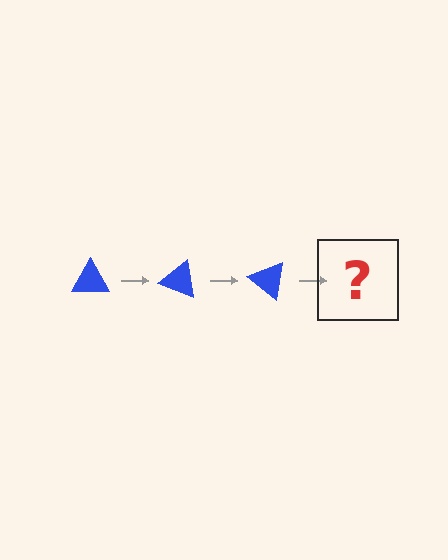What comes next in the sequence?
The next element should be a blue triangle rotated 60 degrees.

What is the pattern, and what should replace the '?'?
The pattern is that the triangle rotates 20 degrees each step. The '?' should be a blue triangle rotated 60 degrees.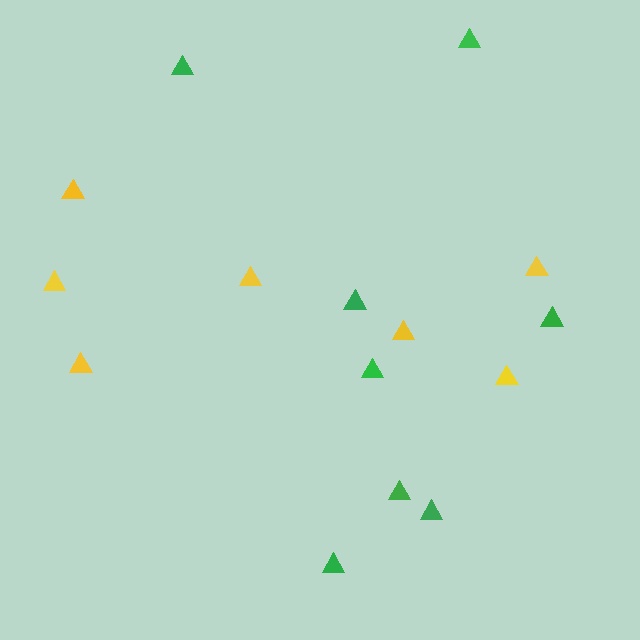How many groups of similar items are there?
There are 2 groups: one group of yellow triangles (7) and one group of green triangles (8).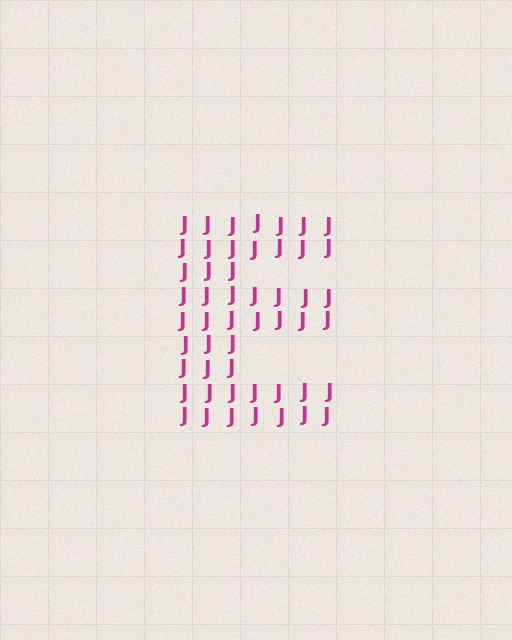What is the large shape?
The large shape is the letter E.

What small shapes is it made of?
It is made of small letter J's.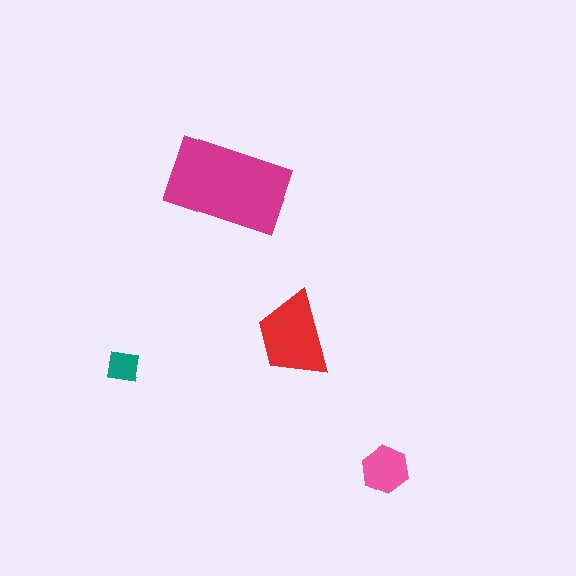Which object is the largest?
The magenta rectangle.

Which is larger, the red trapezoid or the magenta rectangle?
The magenta rectangle.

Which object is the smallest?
The teal square.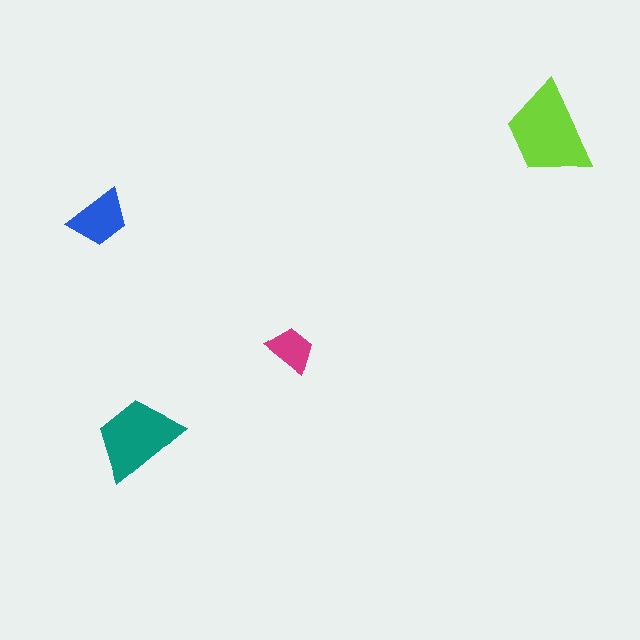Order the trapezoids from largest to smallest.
the lime one, the teal one, the blue one, the magenta one.